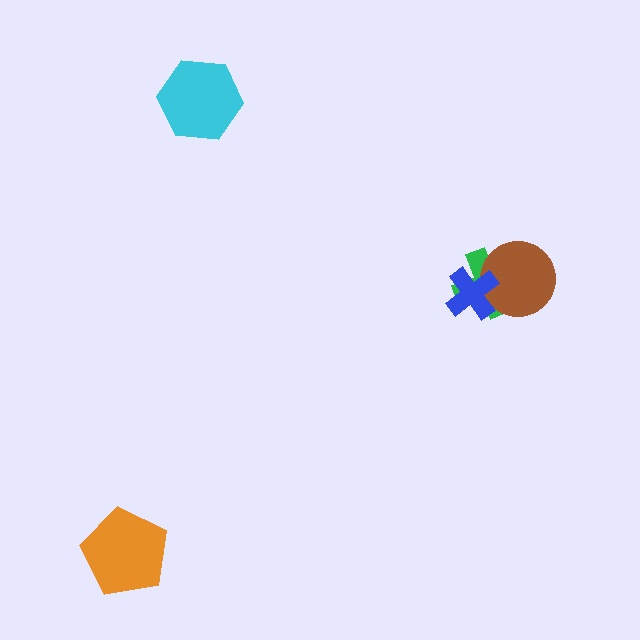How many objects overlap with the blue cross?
2 objects overlap with the blue cross.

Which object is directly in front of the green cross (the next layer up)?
The brown circle is directly in front of the green cross.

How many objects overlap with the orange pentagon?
0 objects overlap with the orange pentagon.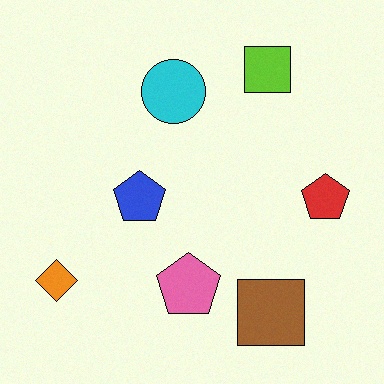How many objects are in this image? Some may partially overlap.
There are 7 objects.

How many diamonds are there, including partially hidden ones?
There is 1 diamond.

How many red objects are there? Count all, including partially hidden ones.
There is 1 red object.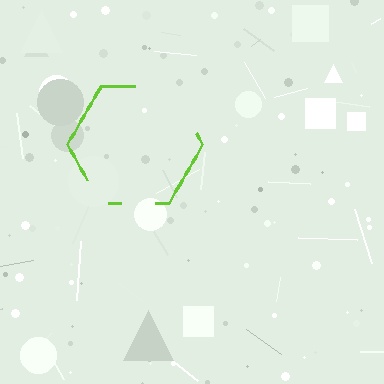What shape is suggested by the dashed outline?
The dashed outline suggests a hexagon.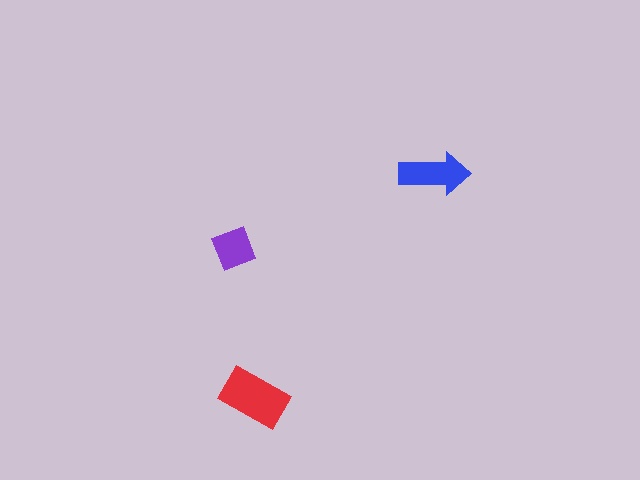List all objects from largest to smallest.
The red rectangle, the blue arrow, the purple diamond.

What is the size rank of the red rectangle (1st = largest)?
1st.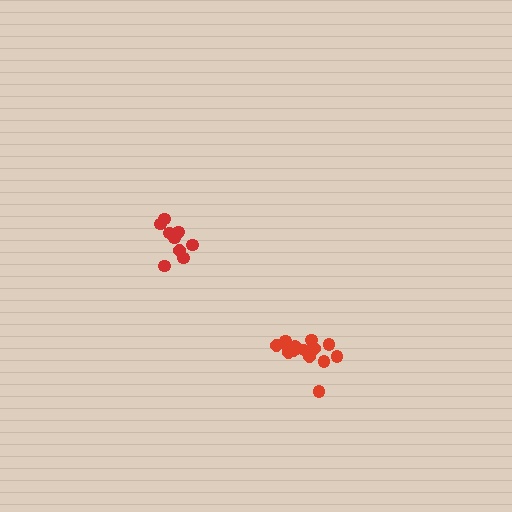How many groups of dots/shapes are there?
There are 2 groups.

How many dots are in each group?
Group 1: 16 dots, Group 2: 10 dots (26 total).